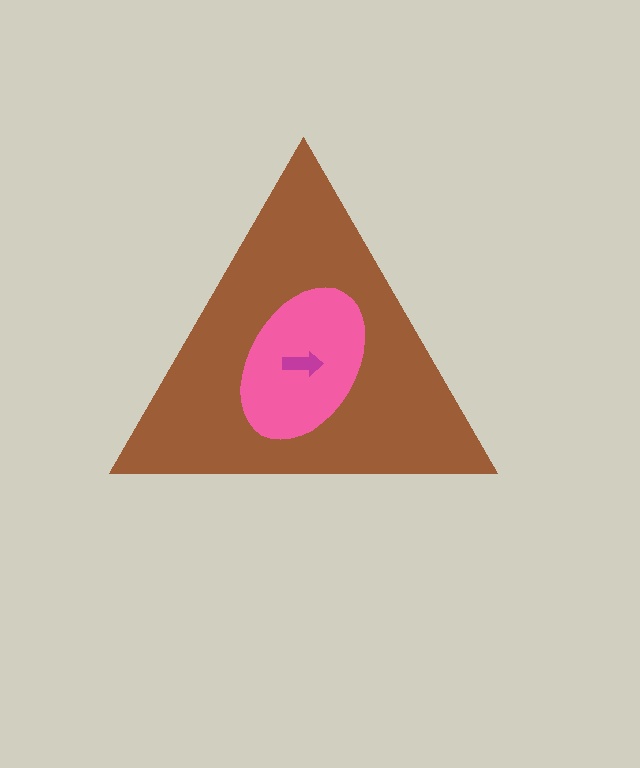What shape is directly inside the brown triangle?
The pink ellipse.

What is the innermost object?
The magenta arrow.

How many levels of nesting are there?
3.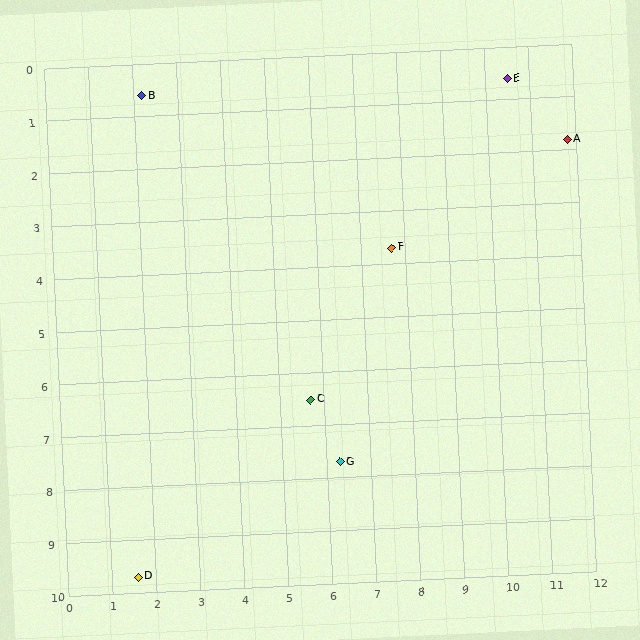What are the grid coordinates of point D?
Point D is at approximately (1.6, 9.7).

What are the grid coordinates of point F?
Point F is at approximately (7.7, 3.7).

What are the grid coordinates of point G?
Point G is at approximately (6.3, 7.7).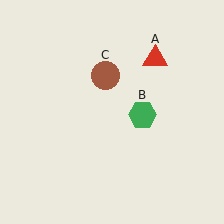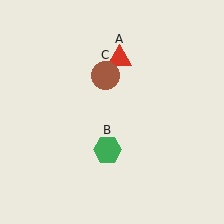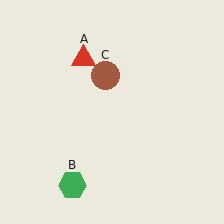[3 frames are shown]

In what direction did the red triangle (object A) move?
The red triangle (object A) moved left.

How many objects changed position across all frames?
2 objects changed position: red triangle (object A), green hexagon (object B).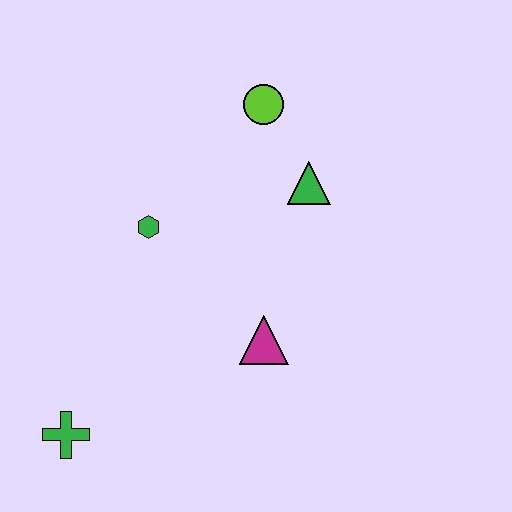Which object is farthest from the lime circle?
The green cross is farthest from the lime circle.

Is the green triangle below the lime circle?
Yes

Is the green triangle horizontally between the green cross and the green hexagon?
No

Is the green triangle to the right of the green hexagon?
Yes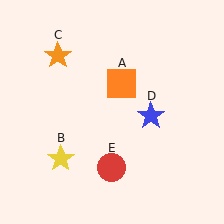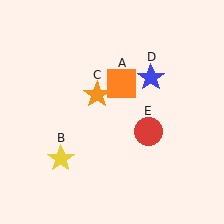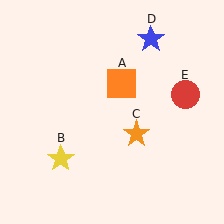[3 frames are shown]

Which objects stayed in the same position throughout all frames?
Orange square (object A) and yellow star (object B) remained stationary.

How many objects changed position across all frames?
3 objects changed position: orange star (object C), blue star (object D), red circle (object E).